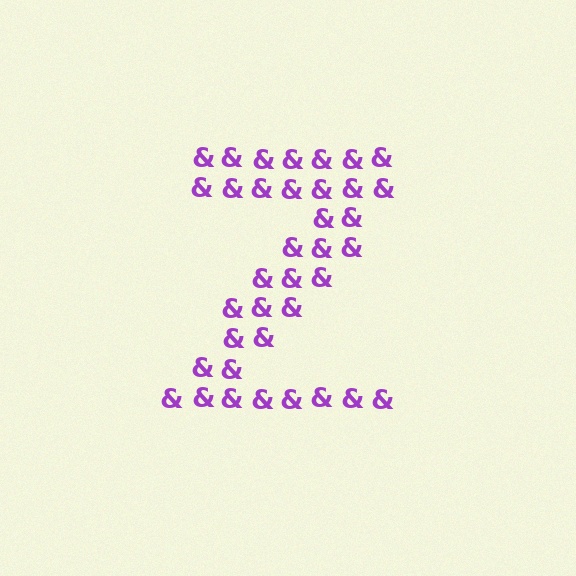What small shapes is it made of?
It is made of small ampersands.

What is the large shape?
The large shape is the letter Z.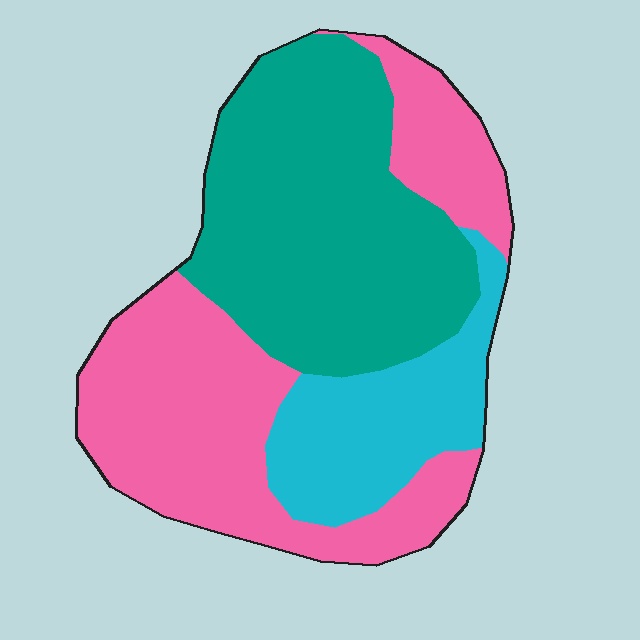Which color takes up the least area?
Cyan, at roughly 20%.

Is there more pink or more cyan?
Pink.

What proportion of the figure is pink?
Pink takes up about two fifths (2/5) of the figure.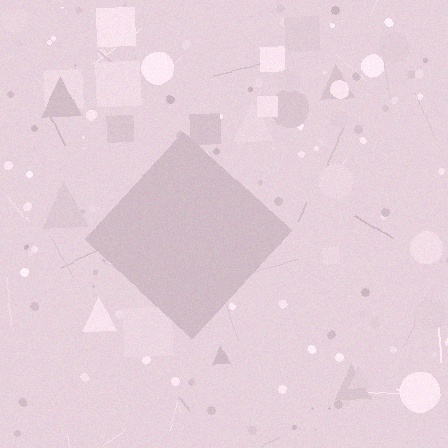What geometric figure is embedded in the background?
A diamond is embedded in the background.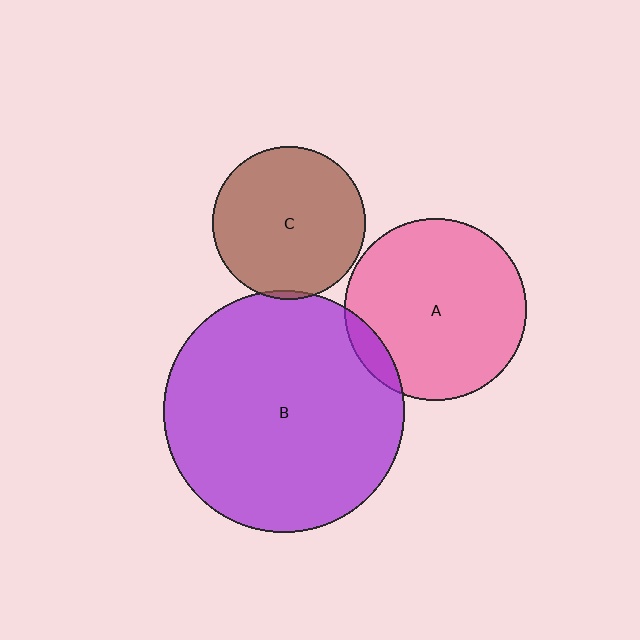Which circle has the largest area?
Circle B (purple).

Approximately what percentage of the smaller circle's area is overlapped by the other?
Approximately 10%.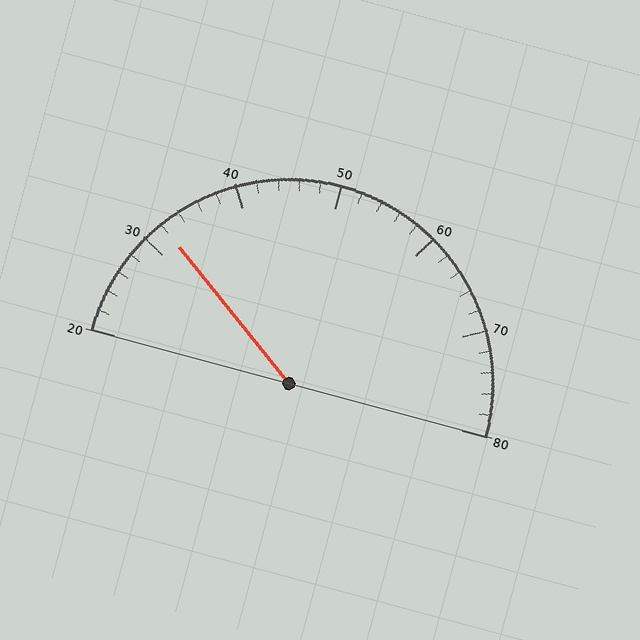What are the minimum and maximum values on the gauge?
The gauge ranges from 20 to 80.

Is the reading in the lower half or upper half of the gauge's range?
The reading is in the lower half of the range (20 to 80).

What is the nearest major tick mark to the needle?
The nearest major tick mark is 30.